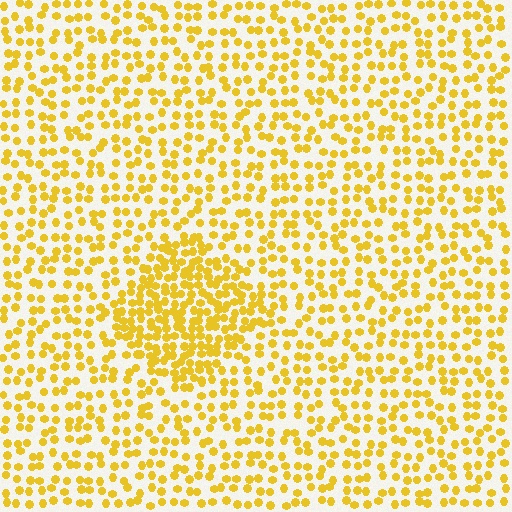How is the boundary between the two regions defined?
The boundary is defined by a change in element density (approximately 2.0x ratio). All elements are the same color, size, and shape.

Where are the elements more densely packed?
The elements are more densely packed inside the diamond boundary.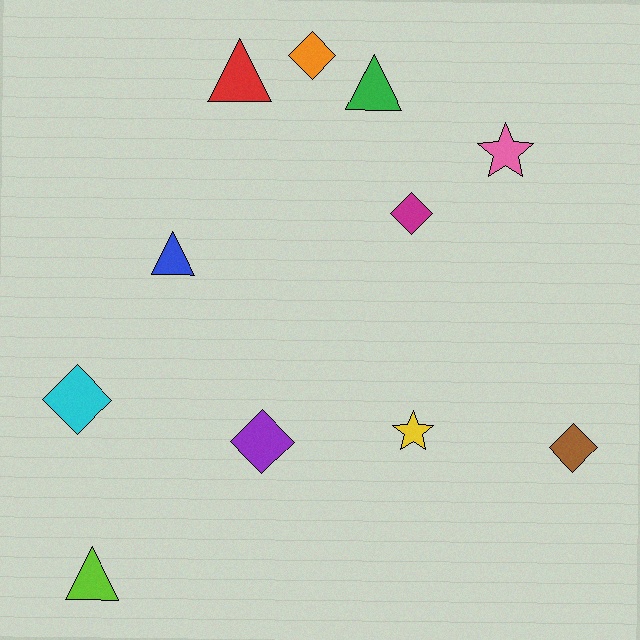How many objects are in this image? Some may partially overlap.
There are 11 objects.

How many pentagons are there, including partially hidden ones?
There are no pentagons.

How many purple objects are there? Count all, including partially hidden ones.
There is 1 purple object.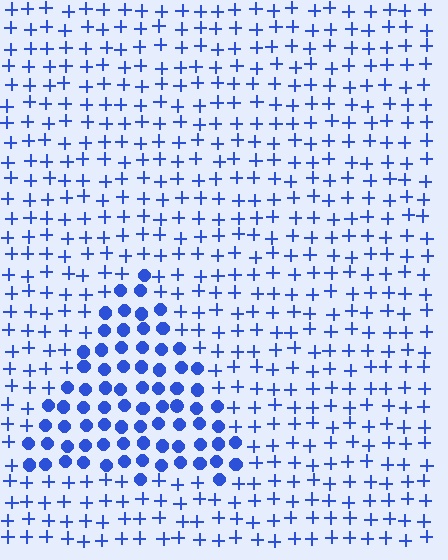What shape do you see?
I see a triangle.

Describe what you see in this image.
The image is filled with small blue elements arranged in a uniform grid. A triangle-shaped region contains circles, while the surrounding area contains plus signs. The boundary is defined purely by the change in element shape.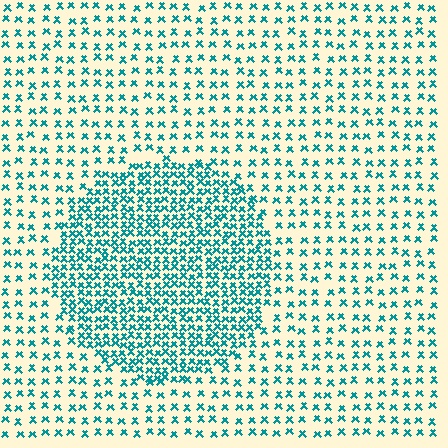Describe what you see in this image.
The image contains small teal elements arranged at two different densities. A circle-shaped region is visible where the elements are more densely packed than the surrounding area.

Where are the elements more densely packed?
The elements are more densely packed inside the circle boundary.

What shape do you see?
I see a circle.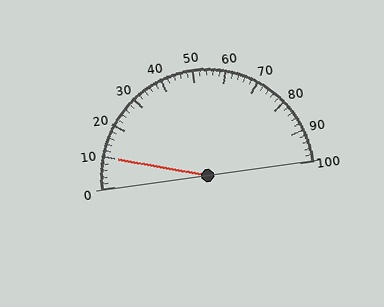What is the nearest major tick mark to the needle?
The nearest major tick mark is 10.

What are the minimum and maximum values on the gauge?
The gauge ranges from 0 to 100.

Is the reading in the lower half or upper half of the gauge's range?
The reading is in the lower half of the range (0 to 100).